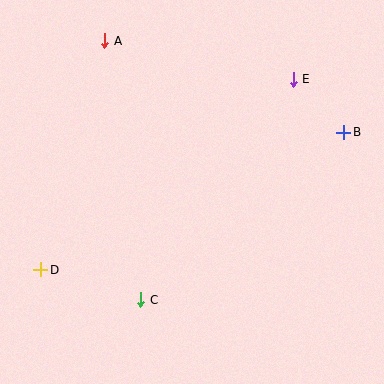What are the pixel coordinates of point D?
Point D is at (41, 270).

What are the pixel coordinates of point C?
Point C is at (141, 300).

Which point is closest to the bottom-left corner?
Point D is closest to the bottom-left corner.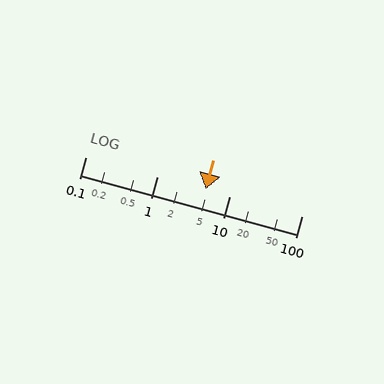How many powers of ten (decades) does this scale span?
The scale spans 3 decades, from 0.1 to 100.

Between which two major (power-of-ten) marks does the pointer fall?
The pointer is between 1 and 10.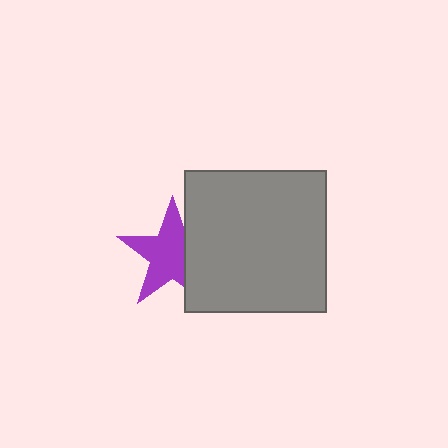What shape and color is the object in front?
The object in front is a gray square.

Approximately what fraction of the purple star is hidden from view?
Roughly 32% of the purple star is hidden behind the gray square.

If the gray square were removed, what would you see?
You would see the complete purple star.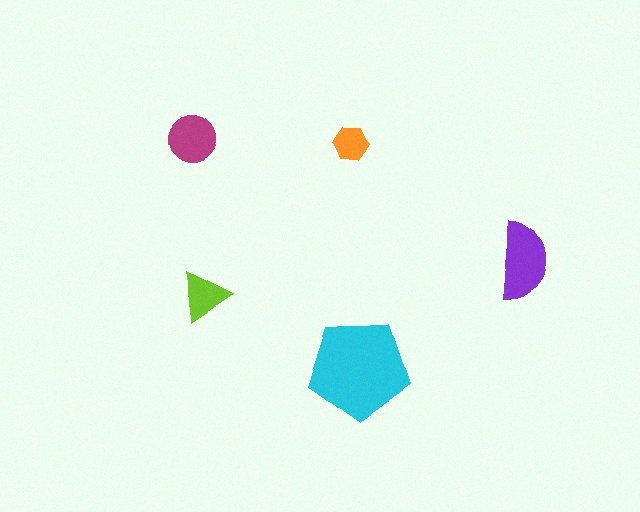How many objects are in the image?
There are 5 objects in the image.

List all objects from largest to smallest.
The cyan pentagon, the purple semicircle, the magenta circle, the lime triangle, the orange hexagon.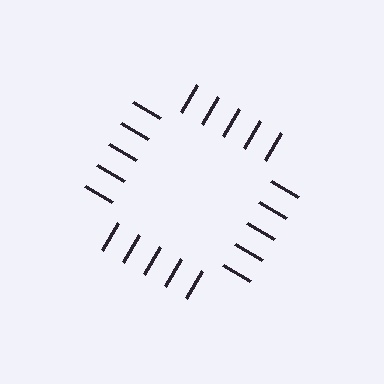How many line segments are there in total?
20 — 5 along each of the 4 edges.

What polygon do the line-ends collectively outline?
An illusory square — the line segments terminate on its edges but no continuous stroke is drawn.